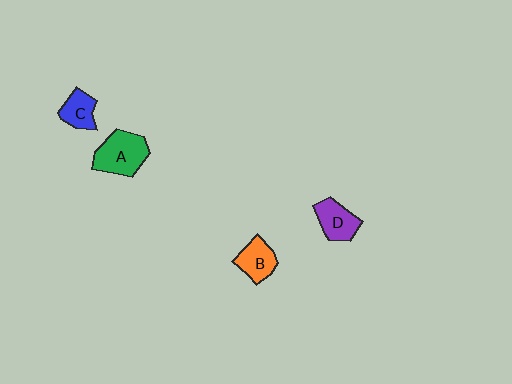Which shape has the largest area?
Shape A (green).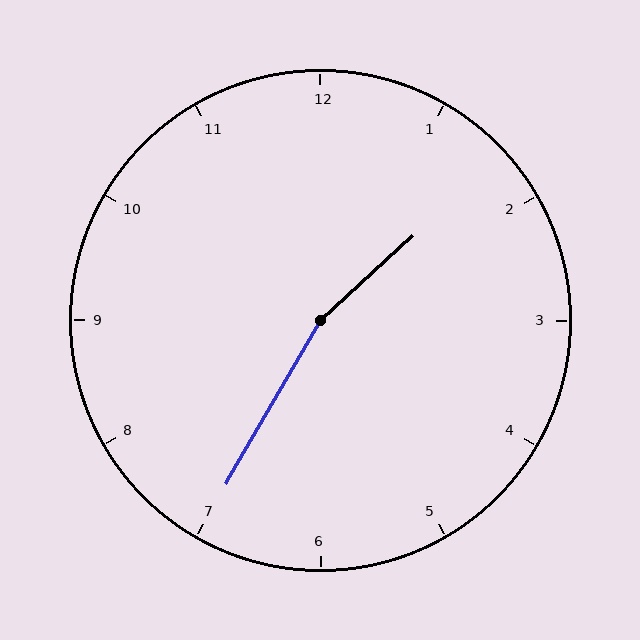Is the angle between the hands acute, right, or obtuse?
It is obtuse.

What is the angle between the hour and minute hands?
Approximately 162 degrees.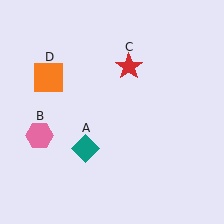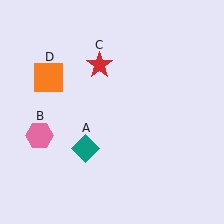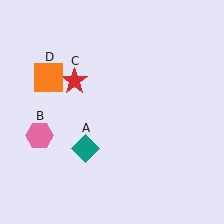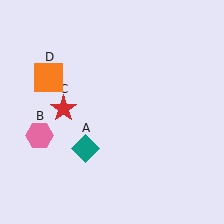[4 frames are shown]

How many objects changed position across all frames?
1 object changed position: red star (object C).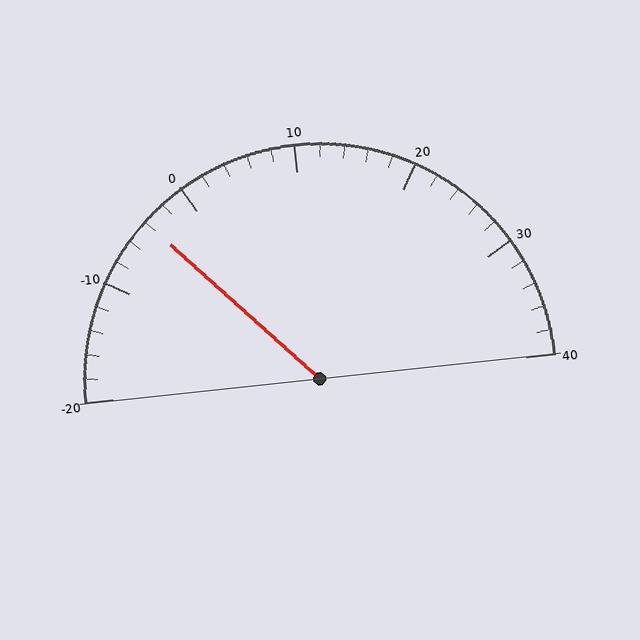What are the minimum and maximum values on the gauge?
The gauge ranges from -20 to 40.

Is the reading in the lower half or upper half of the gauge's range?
The reading is in the lower half of the range (-20 to 40).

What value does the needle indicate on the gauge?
The needle indicates approximately -4.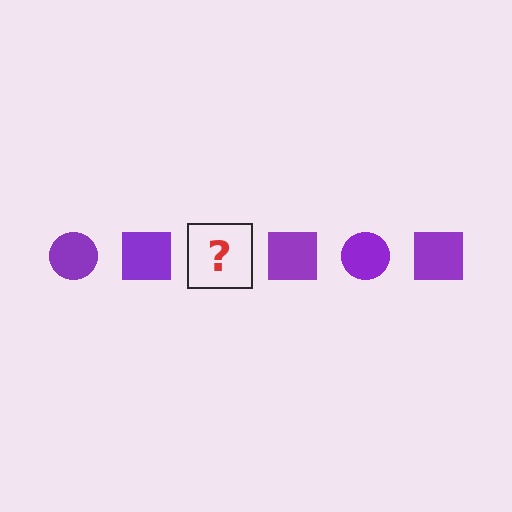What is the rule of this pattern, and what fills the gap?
The rule is that the pattern cycles through circle, square shapes in purple. The gap should be filled with a purple circle.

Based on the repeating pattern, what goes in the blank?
The blank should be a purple circle.